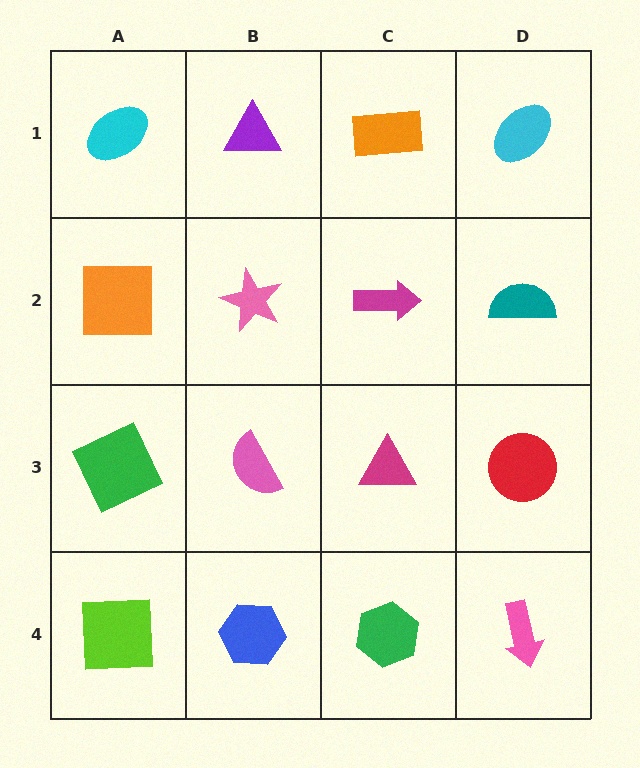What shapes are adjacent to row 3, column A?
An orange square (row 2, column A), a lime square (row 4, column A), a pink semicircle (row 3, column B).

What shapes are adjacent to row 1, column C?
A magenta arrow (row 2, column C), a purple triangle (row 1, column B), a cyan ellipse (row 1, column D).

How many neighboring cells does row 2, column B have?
4.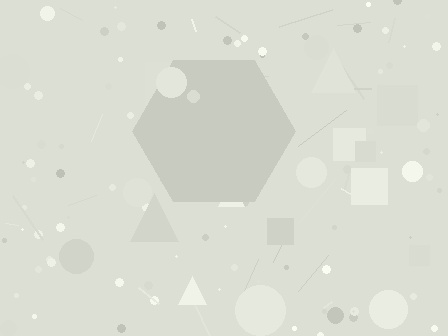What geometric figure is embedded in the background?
A hexagon is embedded in the background.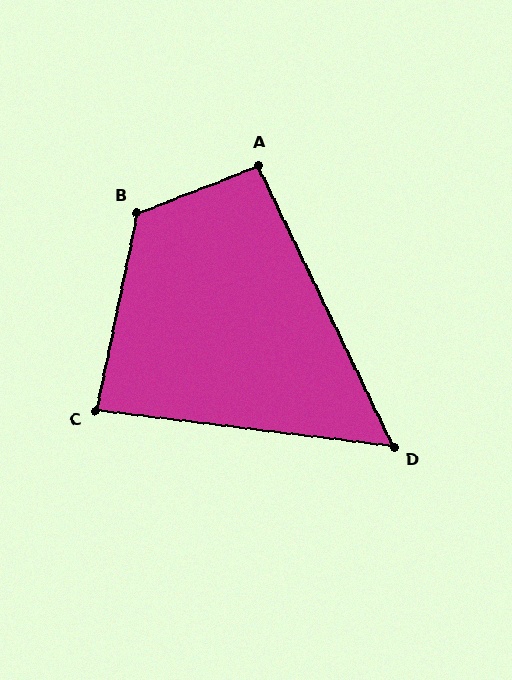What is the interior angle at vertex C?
Approximately 85 degrees (approximately right).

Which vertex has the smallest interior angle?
D, at approximately 57 degrees.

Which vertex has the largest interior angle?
B, at approximately 123 degrees.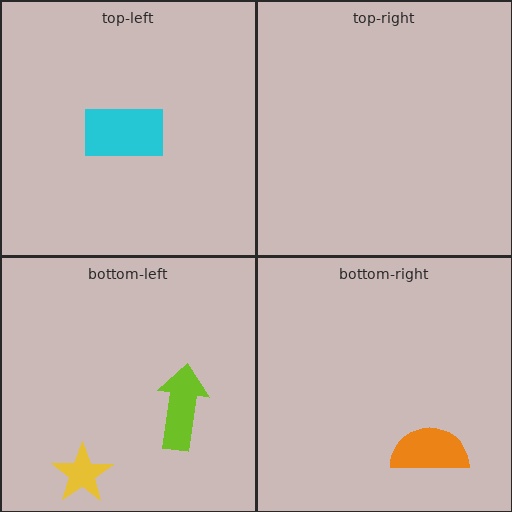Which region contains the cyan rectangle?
The top-left region.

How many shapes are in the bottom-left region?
2.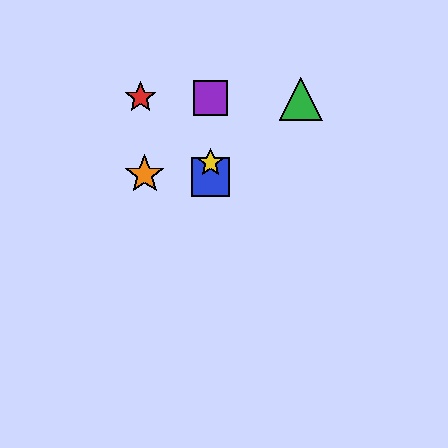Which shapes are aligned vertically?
The blue square, the yellow star, the purple square are aligned vertically.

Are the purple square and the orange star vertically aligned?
No, the purple square is at x≈211 and the orange star is at x≈145.